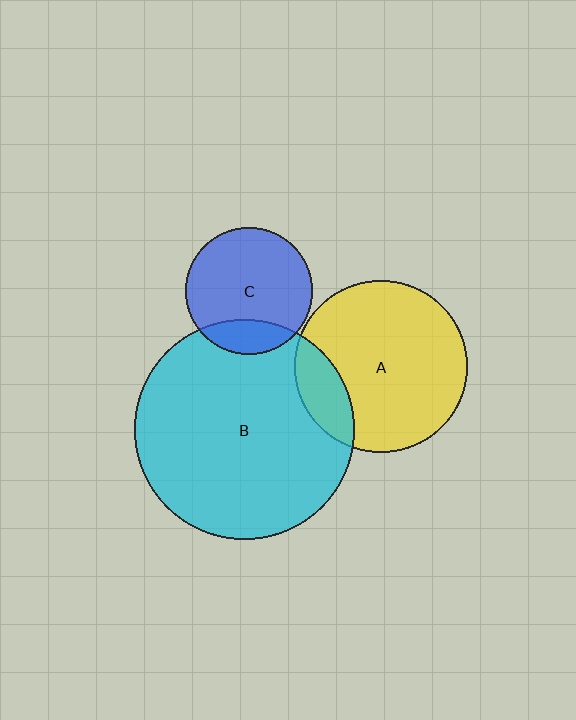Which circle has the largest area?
Circle B (cyan).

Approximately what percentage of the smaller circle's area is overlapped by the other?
Approximately 20%.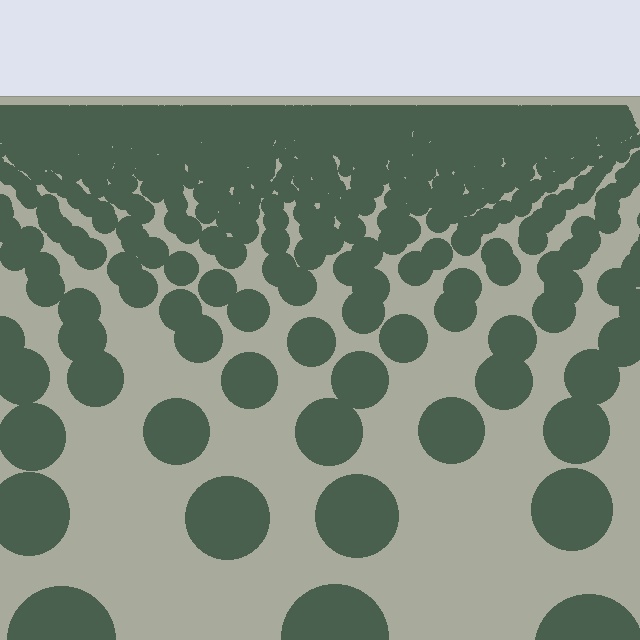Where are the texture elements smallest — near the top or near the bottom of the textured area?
Near the top.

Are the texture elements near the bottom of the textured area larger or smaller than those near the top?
Larger. Near the bottom, elements are closer to the viewer and appear at a bigger on-screen size.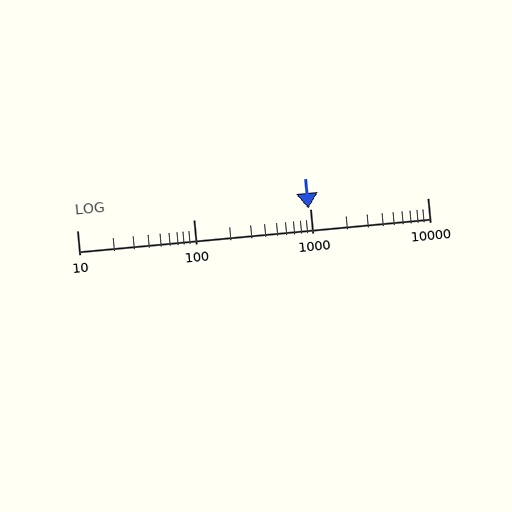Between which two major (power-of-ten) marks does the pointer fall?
The pointer is between 100 and 1000.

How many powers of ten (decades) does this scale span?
The scale spans 3 decades, from 10 to 10000.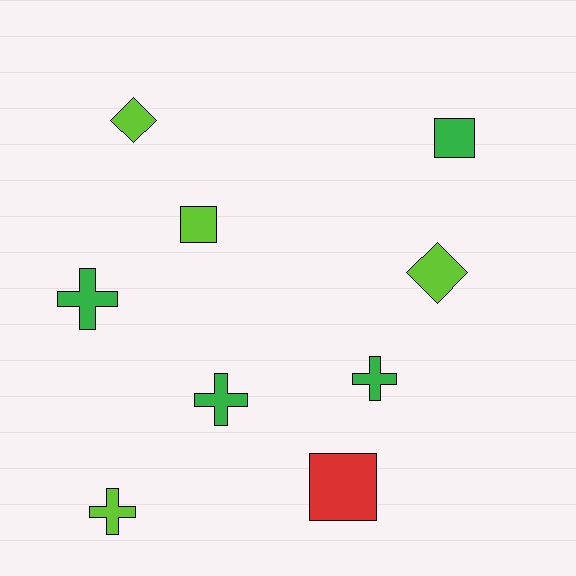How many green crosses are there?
There are 3 green crosses.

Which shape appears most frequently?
Cross, with 4 objects.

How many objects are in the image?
There are 9 objects.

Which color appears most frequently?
Green, with 4 objects.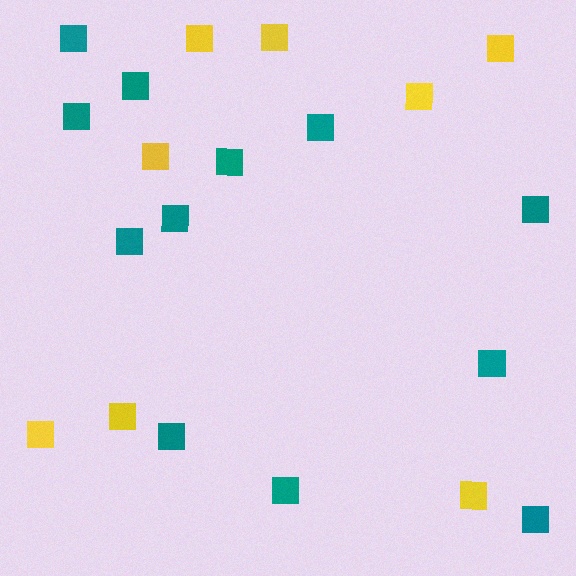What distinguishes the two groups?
There are 2 groups: one group of teal squares (12) and one group of yellow squares (8).